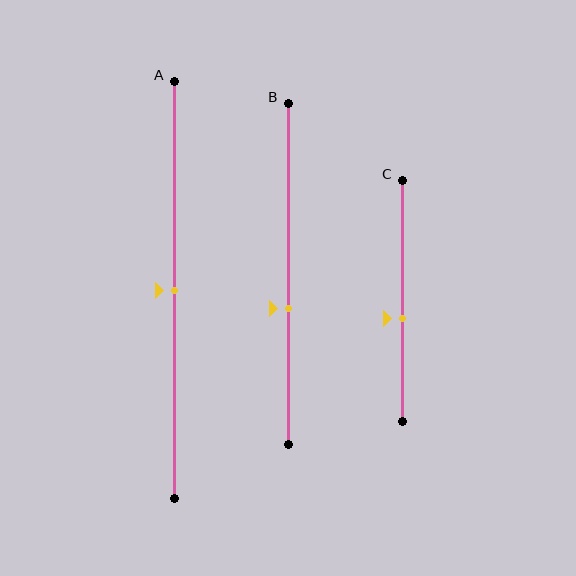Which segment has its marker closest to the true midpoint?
Segment A has its marker closest to the true midpoint.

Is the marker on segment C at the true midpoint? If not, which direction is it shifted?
No, the marker on segment C is shifted downward by about 7% of the segment length.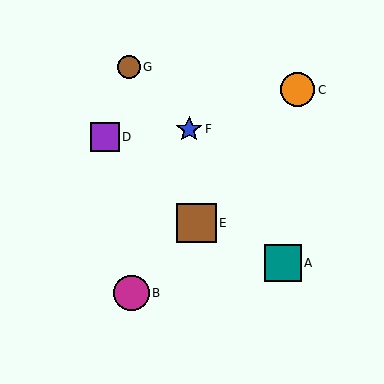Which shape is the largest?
The brown square (labeled E) is the largest.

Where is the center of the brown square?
The center of the brown square is at (197, 223).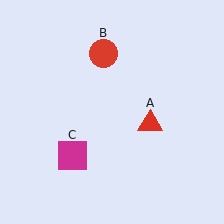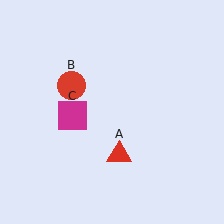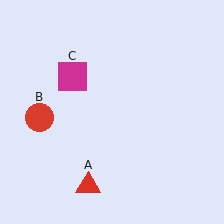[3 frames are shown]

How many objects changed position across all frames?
3 objects changed position: red triangle (object A), red circle (object B), magenta square (object C).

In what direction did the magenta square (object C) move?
The magenta square (object C) moved up.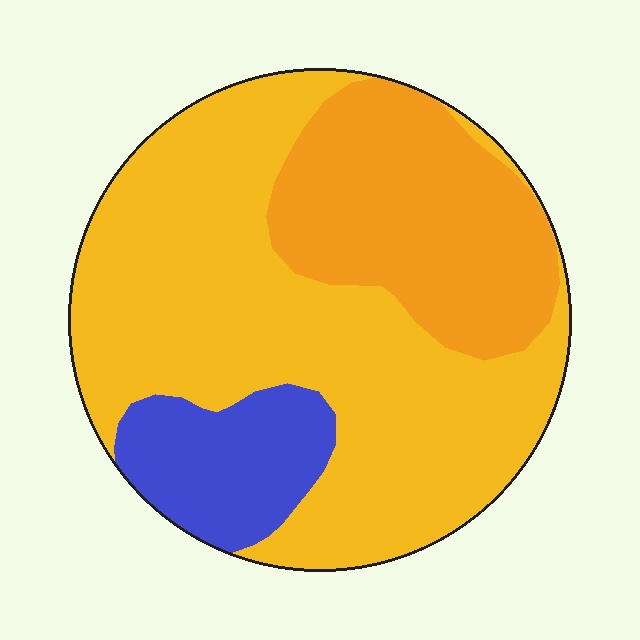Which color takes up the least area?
Blue, at roughly 15%.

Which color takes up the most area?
Yellow, at roughly 60%.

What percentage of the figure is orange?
Orange takes up about one quarter (1/4) of the figure.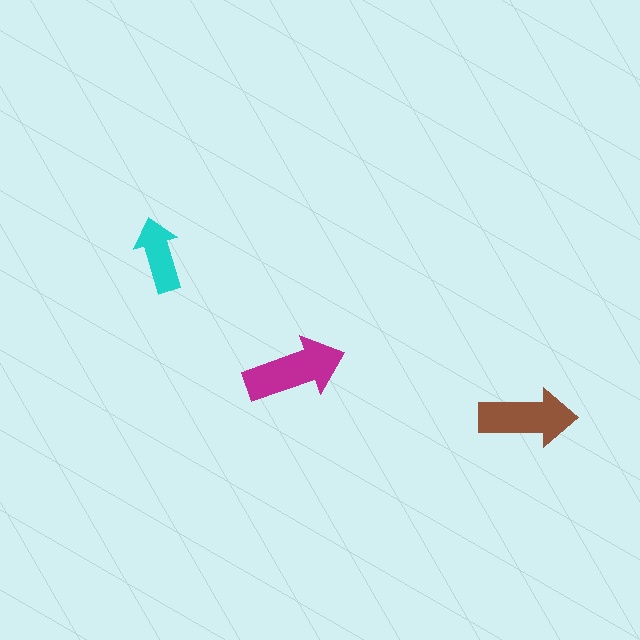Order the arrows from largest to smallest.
the magenta one, the brown one, the cyan one.